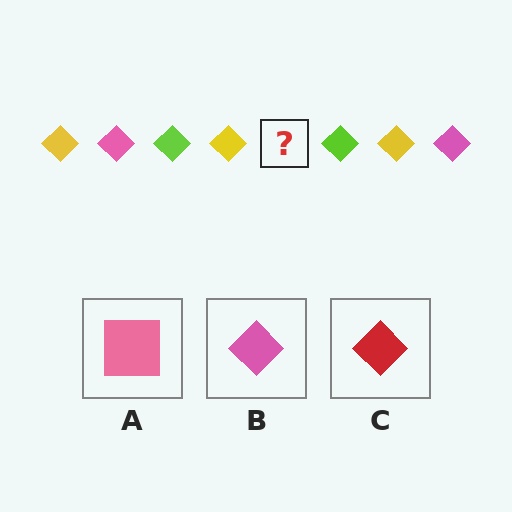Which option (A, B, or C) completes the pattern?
B.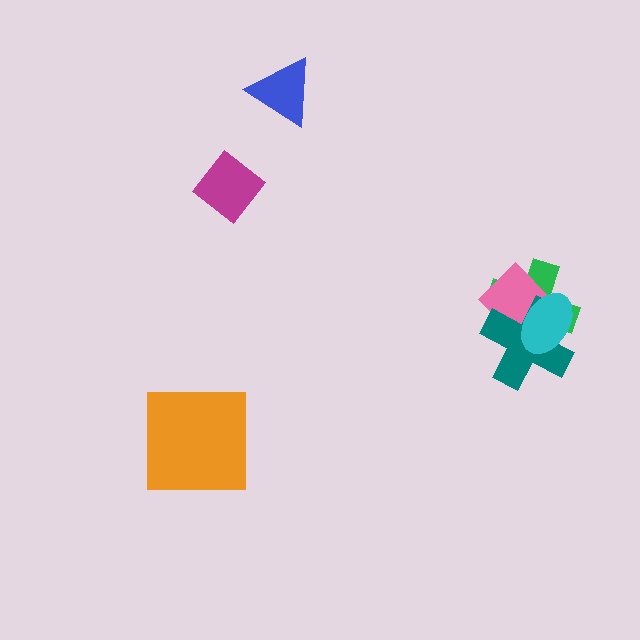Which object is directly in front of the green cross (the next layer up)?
The pink diamond is directly in front of the green cross.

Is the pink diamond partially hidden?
Yes, it is partially covered by another shape.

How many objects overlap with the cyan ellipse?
3 objects overlap with the cyan ellipse.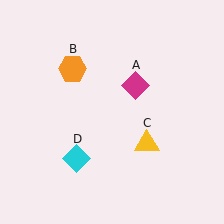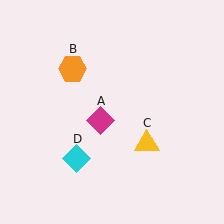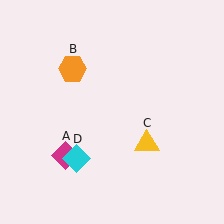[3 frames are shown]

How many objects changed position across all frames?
1 object changed position: magenta diamond (object A).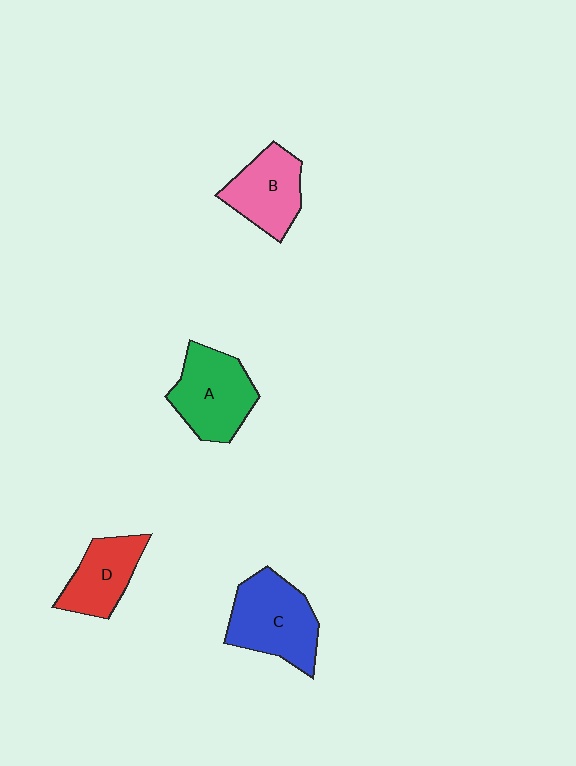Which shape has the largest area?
Shape C (blue).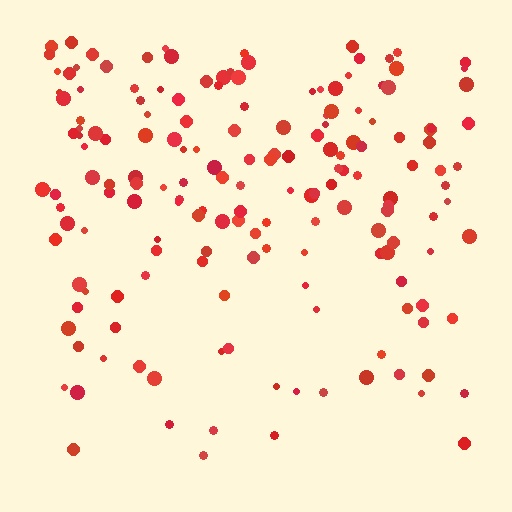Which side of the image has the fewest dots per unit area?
The bottom.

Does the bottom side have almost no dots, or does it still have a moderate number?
Still a moderate number, just noticeably fewer than the top.